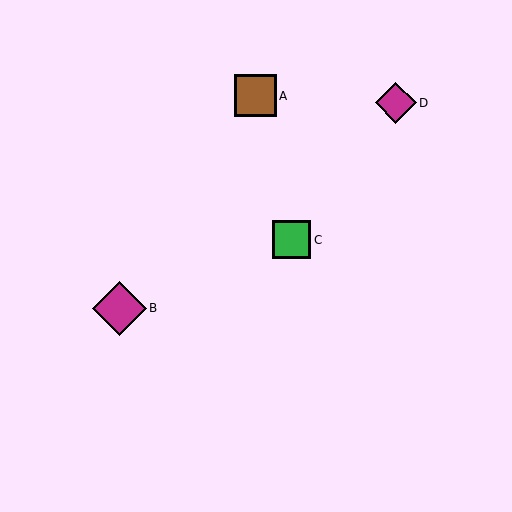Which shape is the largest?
The magenta diamond (labeled B) is the largest.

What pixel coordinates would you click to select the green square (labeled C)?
Click at (291, 240) to select the green square C.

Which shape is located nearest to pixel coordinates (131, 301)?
The magenta diamond (labeled B) at (119, 308) is nearest to that location.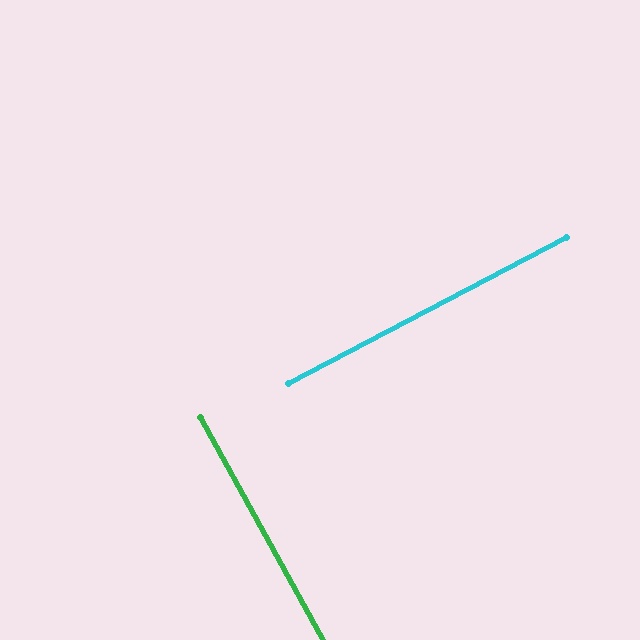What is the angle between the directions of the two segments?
Approximately 89 degrees.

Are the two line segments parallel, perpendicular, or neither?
Perpendicular — they meet at approximately 89°.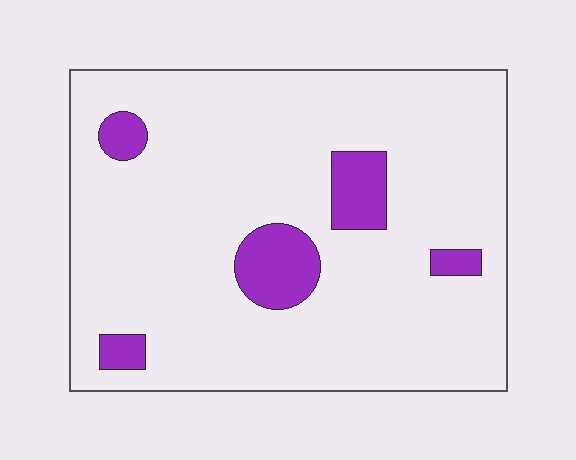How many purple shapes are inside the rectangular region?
5.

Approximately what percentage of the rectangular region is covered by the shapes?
Approximately 10%.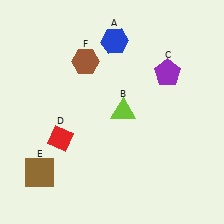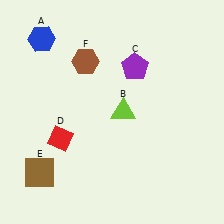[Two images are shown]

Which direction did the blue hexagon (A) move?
The blue hexagon (A) moved left.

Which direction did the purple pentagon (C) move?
The purple pentagon (C) moved left.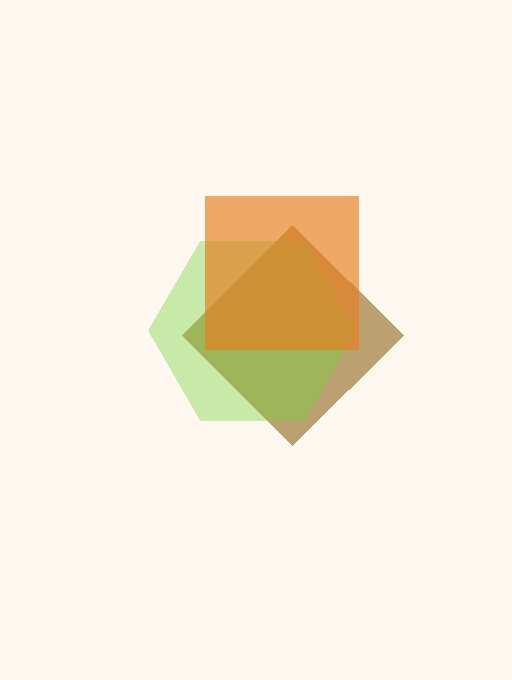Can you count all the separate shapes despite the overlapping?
Yes, there are 3 separate shapes.